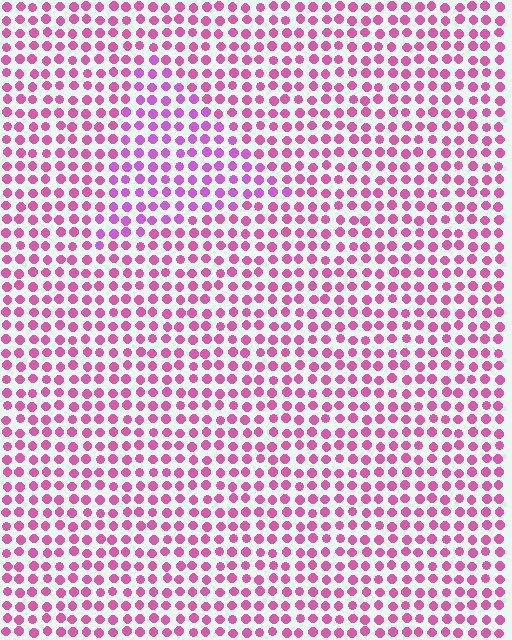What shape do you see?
I see a triangle.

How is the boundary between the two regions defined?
The boundary is defined purely by a slight shift in hue (about 26 degrees). Spacing, size, and orientation are identical on both sides.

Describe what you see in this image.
The image is filled with small pink elements in a uniform arrangement. A triangle-shaped region is visible where the elements are tinted to a slightly different hue, forming a subtle color boundary.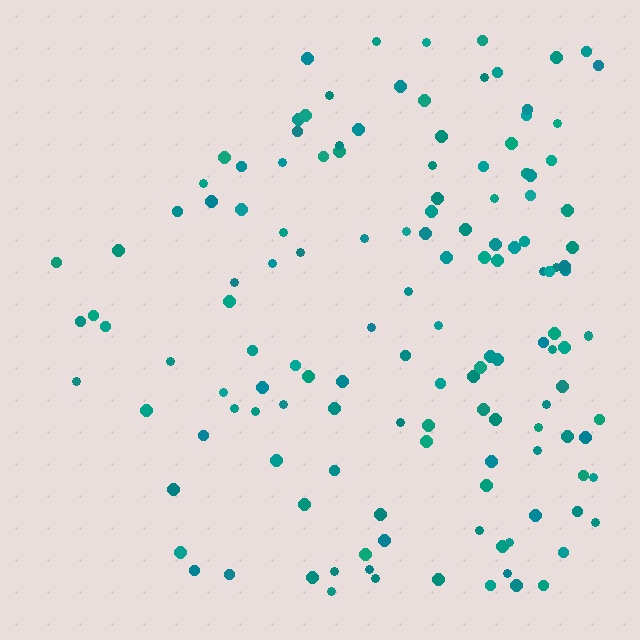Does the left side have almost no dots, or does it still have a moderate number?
Still a moderate number, just noticeably fewer than the right.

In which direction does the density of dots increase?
From left to right, with the right side densest.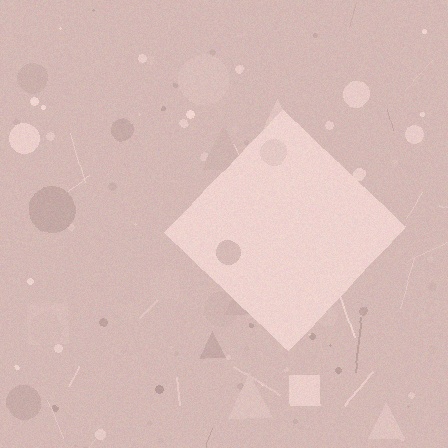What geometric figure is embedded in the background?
A diamond is embedded in the background.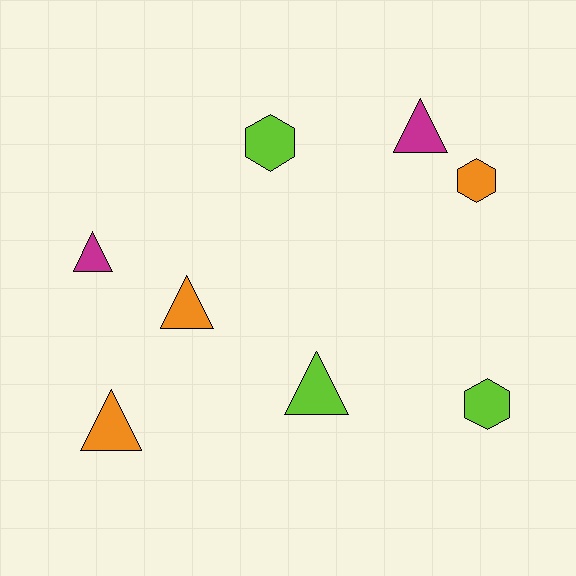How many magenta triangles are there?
There are 2 magenta triangles.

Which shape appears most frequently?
Triangle, with 5 objects.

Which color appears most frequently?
Orange, with 3 objects.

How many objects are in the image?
There are 8 objects.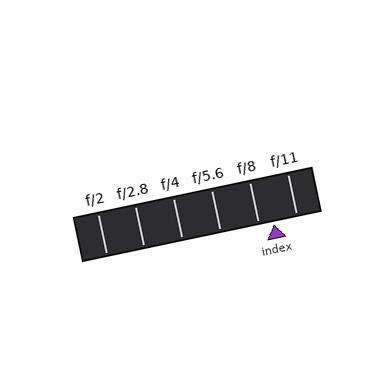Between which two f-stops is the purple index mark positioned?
The index mark is between f/8 and f/11.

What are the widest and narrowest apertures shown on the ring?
The widest aperture shown is f/2 and the narrowest is f/11.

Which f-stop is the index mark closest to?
The index mark is closest to f/8.